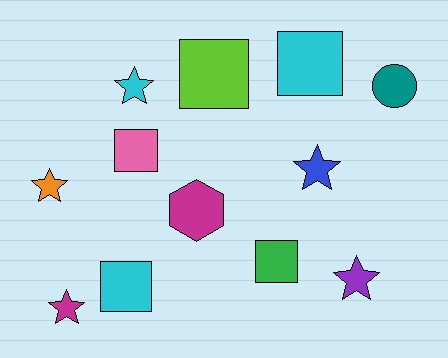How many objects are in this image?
There are 12 objects.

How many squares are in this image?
There are 5 squares.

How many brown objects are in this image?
There are no brown objects.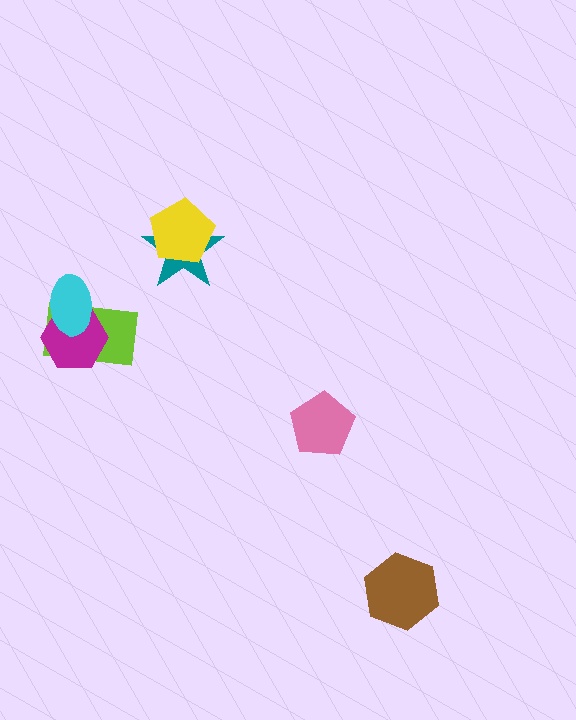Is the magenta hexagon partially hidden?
Yes, it is partially covered by another shape.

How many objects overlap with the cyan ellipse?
2 objects overlap with the cyan ellipse.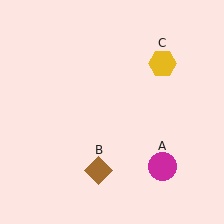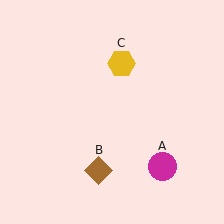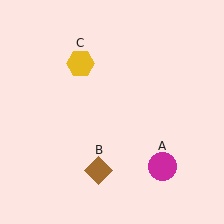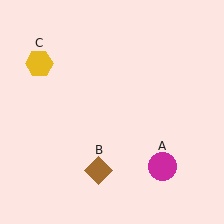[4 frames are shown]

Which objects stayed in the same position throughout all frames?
Magenta circle (object A) and brown diamond (object B) remained stationary.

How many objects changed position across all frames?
1 object changed position: yellow hexagon (object C).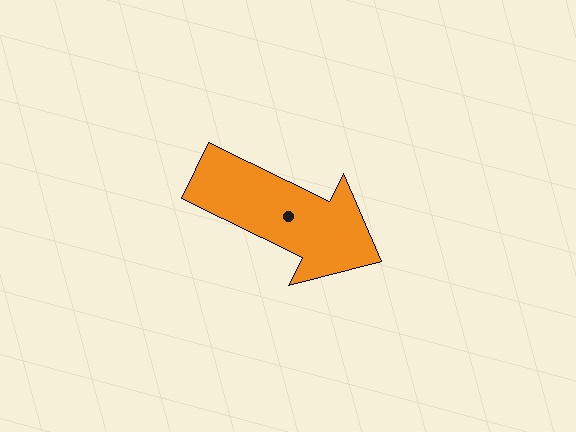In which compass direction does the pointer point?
Southeast.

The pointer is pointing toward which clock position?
Roughly 4 o'clock.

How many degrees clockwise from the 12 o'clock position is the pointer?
Approximately 116 degrees.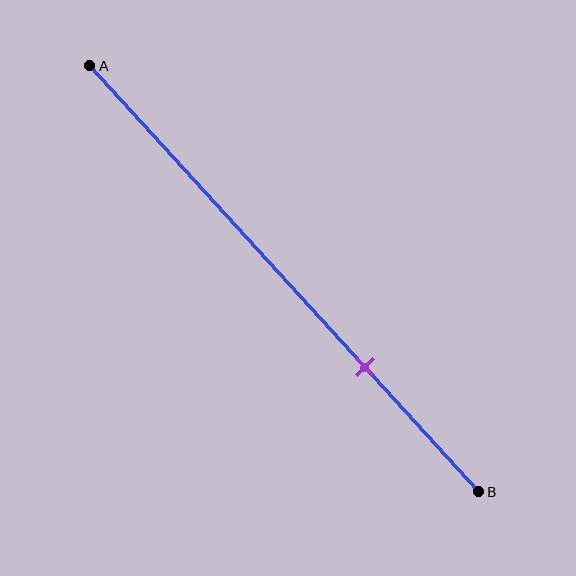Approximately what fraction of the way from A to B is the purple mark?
The purple mark is approximately 70% of the way from A to B.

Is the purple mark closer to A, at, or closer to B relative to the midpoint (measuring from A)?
The purple mark is closer to point B than the midpoint of segment AB.